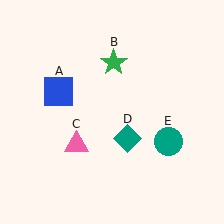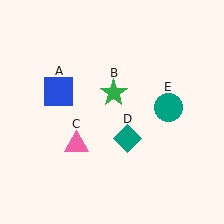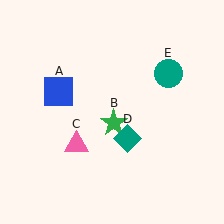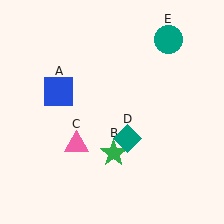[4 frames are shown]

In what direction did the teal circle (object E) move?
The teal circle (object E) moved up.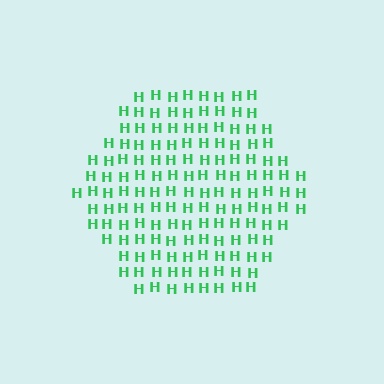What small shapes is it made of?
It is made of small letter H's.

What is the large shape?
The large shape is a hexagon.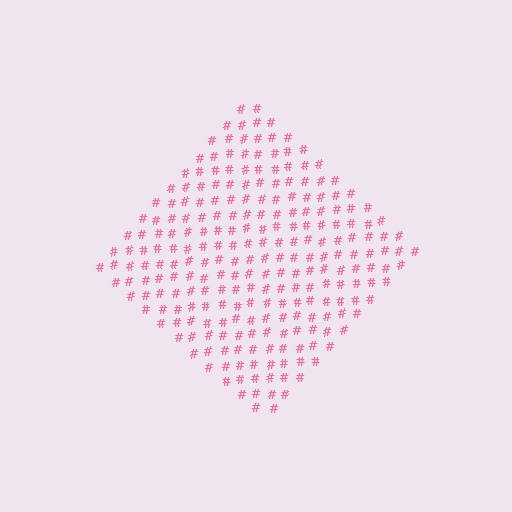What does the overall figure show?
The overall figure shows a diamond.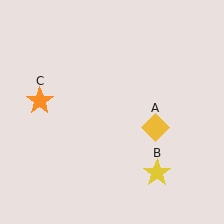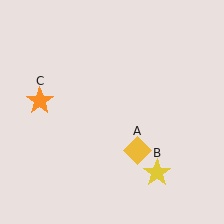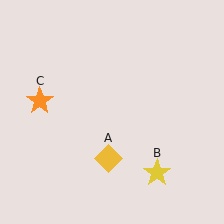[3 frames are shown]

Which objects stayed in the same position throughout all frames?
Yellow star (object B) and orange star (object C) remained stationary.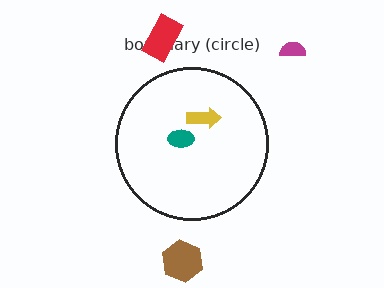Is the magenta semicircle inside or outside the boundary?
Outside.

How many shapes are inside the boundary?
2 inside, 3 outside.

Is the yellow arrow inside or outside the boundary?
Inside.